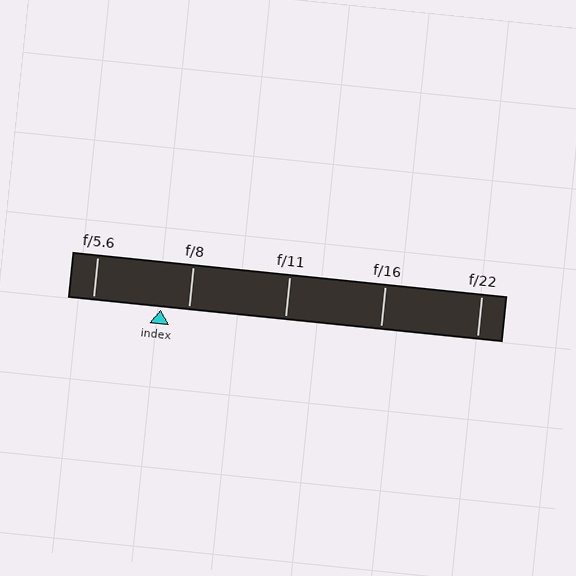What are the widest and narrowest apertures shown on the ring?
The widest aperture shown is f/5.6 and the narrowest is f/22.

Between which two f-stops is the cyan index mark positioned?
The index mark is between f/5.6 and f/8.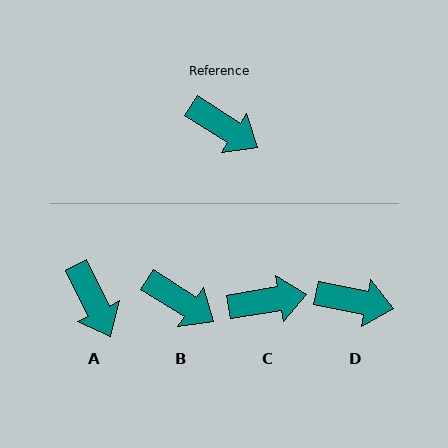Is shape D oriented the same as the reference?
No, it is off by about 22 degrees.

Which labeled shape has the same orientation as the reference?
B.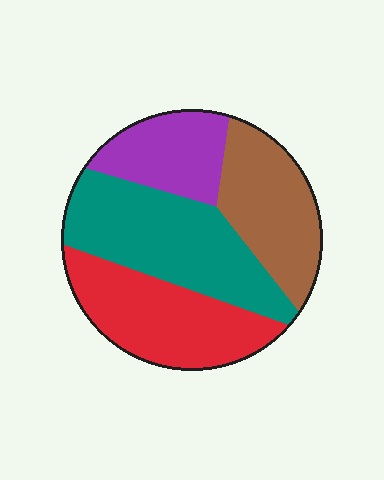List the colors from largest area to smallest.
From largest to smallest: teal, red, brown, purple.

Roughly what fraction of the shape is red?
Red covers 27% of the shape.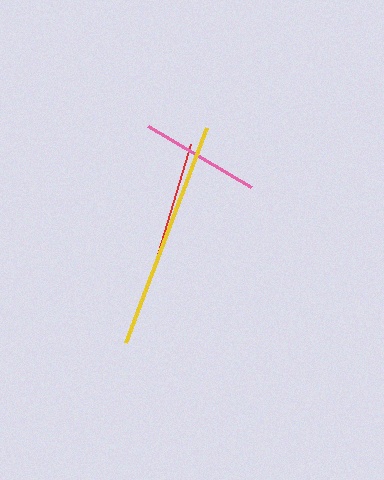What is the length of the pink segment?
The pink segment is approximately 119 pixels long.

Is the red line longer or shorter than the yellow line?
The yellow line is longer than the red line.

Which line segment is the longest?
The yellow line is the longest at approximately 230 pixels.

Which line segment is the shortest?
The pink line is the shortest at approximately 119 pixels.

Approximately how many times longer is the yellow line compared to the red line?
The yellow line is approximately 1.7 times the length of the red line.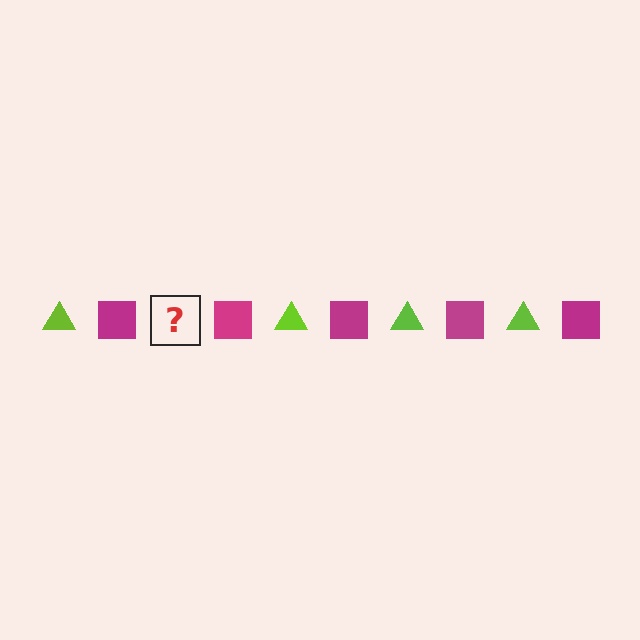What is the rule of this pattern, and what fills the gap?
The rule is that the pattern alternates between lime triangle and magenta square. The gap should be filled with a lime triangle.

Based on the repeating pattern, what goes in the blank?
The blank should be a lime triangle.